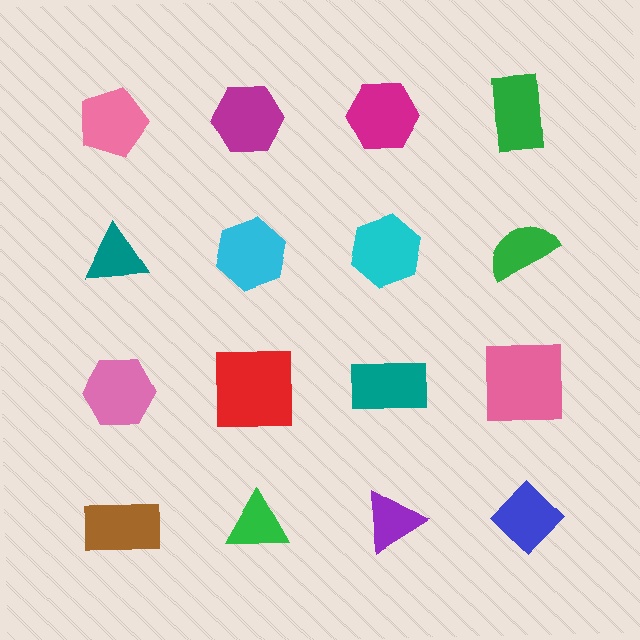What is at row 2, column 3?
A cyan hexagon.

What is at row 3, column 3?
A teal rectangle.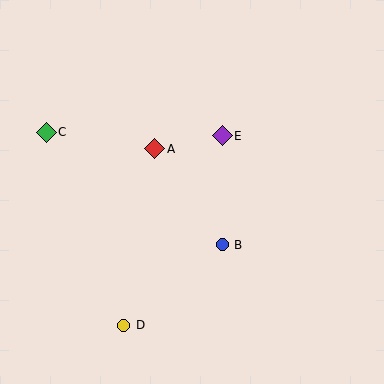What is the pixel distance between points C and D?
The distance between C and D is 208 pixels.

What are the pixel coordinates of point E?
Point E is at (222, 136).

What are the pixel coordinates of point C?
Point C is at (46, 132).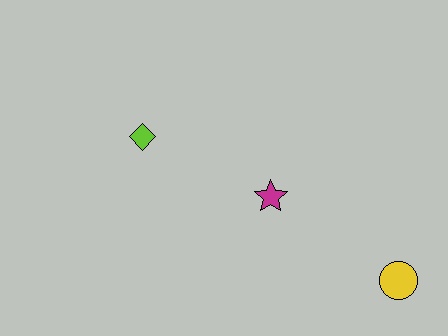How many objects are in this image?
There are 3 objects.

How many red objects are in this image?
There are no red objects.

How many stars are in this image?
There is 1 star.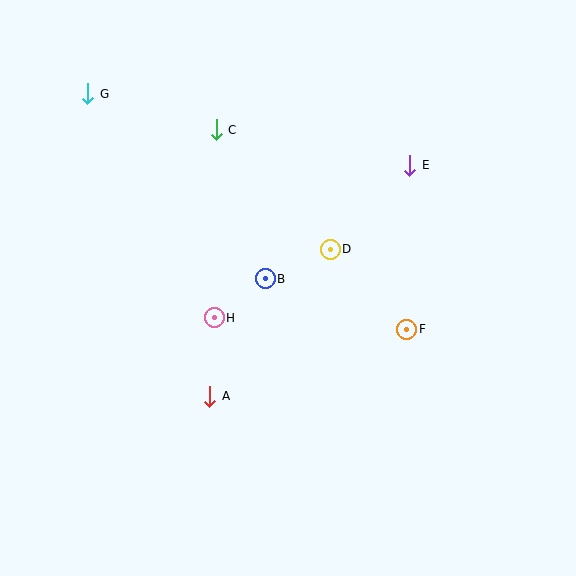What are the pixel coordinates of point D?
Point D is at (330, 249).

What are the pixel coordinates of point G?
Point G is at (88, 94).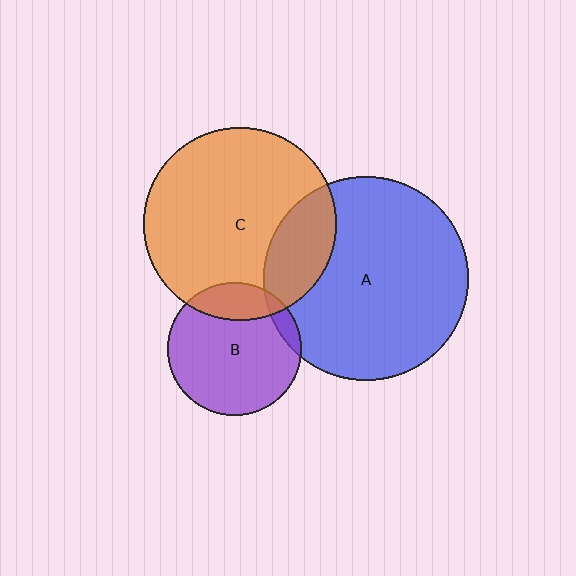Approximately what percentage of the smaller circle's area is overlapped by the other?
Approximately 5%.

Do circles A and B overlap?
Yes.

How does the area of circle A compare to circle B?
Approximately 2.3 times.